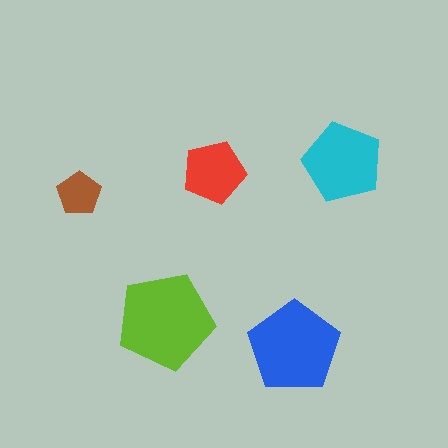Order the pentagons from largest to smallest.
the lime one, the blue one, the cyan one, the red one, the brown one.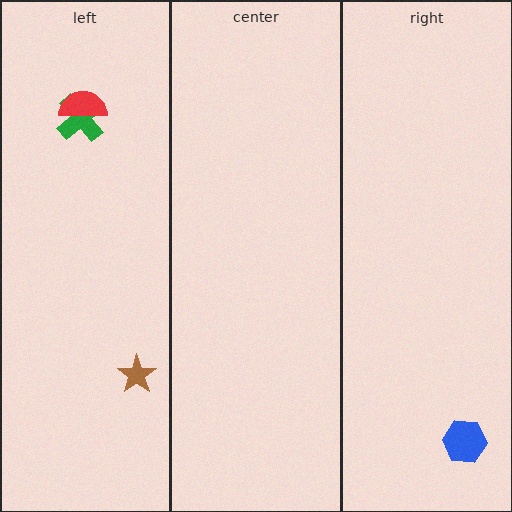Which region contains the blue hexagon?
The right region.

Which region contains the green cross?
The left region.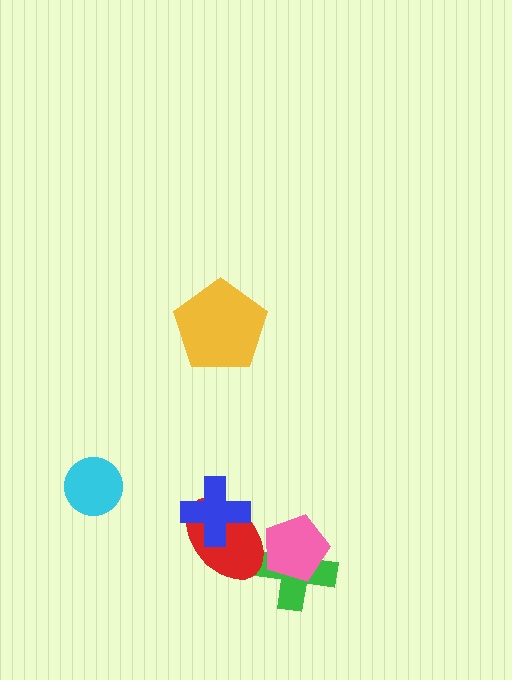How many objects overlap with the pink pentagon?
2 objects overlap with the pink pentagon.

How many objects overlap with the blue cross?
1 object overlaps with the blue cross.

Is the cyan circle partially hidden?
No, no other shape covers it.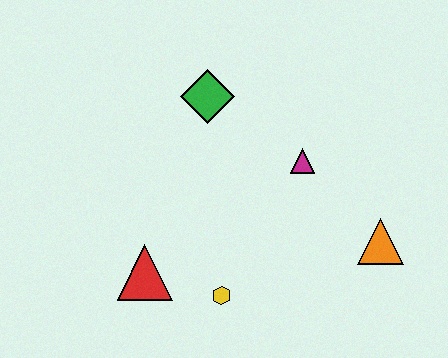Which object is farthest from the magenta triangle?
The red triangle is farthest from the magenta triangle.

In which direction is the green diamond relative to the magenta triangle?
The green diamond is to the left of the magenta triangle.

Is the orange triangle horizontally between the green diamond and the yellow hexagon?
No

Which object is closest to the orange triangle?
The magenta triangle is closest to the orange triangle.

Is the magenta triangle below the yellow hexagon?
No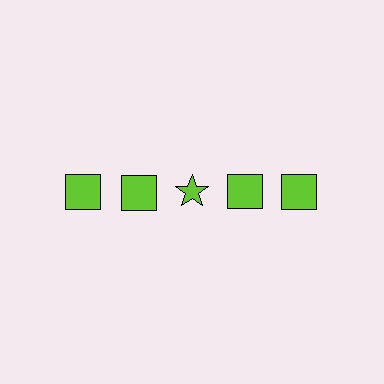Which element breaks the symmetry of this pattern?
The lime star in the top row, center column breaks the symmetry. All other shapes are lime squares.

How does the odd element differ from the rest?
It has a different shape: star instead of square.